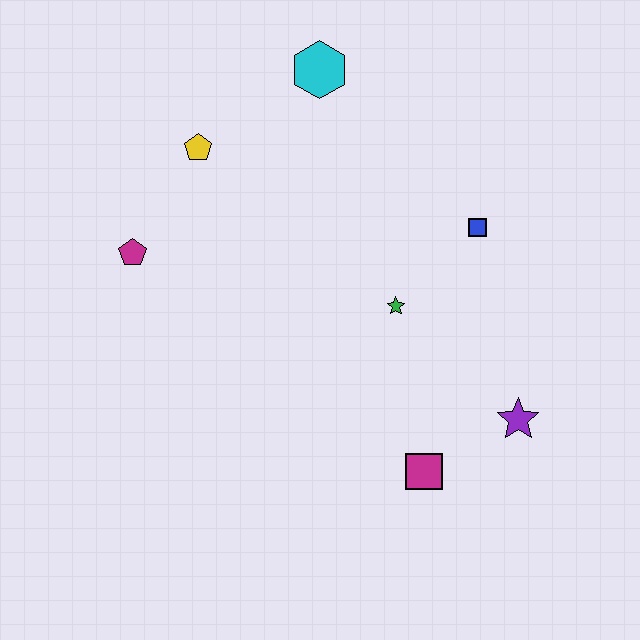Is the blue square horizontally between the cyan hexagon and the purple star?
Yes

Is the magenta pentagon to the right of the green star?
No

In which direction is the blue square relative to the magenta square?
The blue square is above the magenta square.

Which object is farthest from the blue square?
The magenta pentagon is farthest from the blue square.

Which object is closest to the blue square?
The green star is closest to the blue square.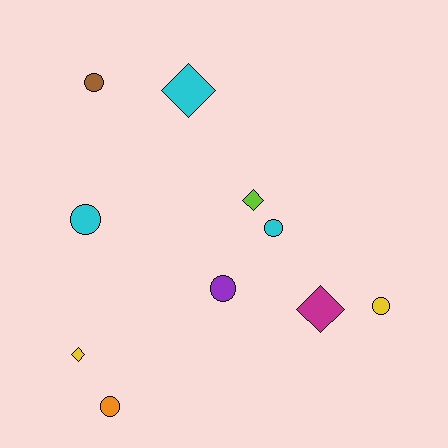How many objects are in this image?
There are 10 objects.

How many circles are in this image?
There are 6 circles.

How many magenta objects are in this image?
There is 1 magenta object.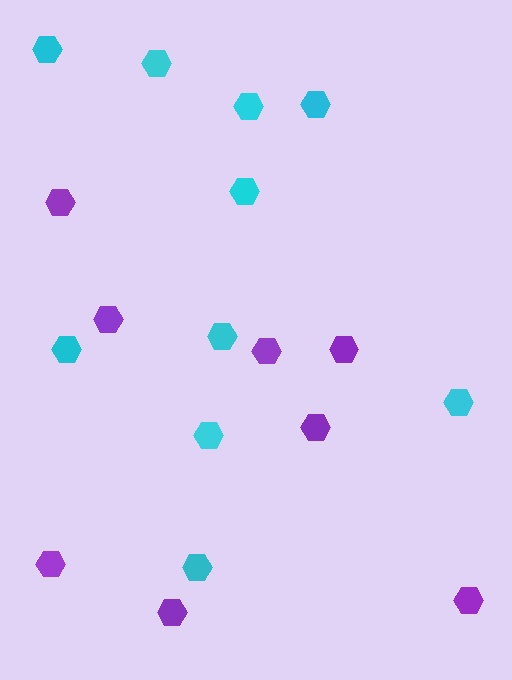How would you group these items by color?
There are 2 groups: one group of purple hexagons (8) and one group of cyan hexagons (10).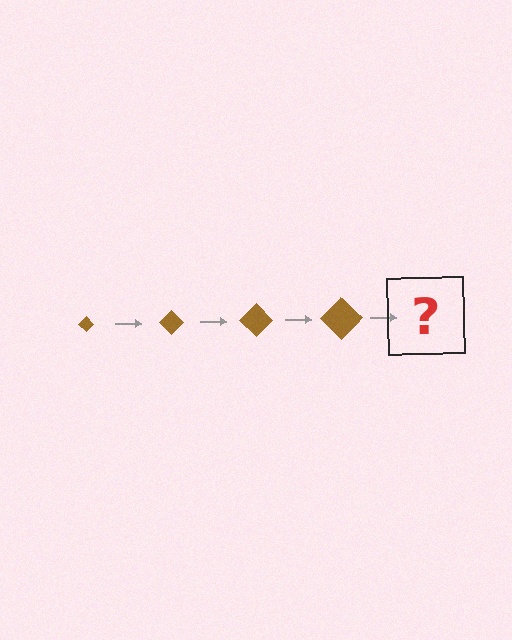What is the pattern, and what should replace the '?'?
The pattern is that the diamond gets progressively larger each step. The '?' should be a brown diamond, larger than the previous one.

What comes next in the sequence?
The next element should be a brown diamond, larger than the previous one.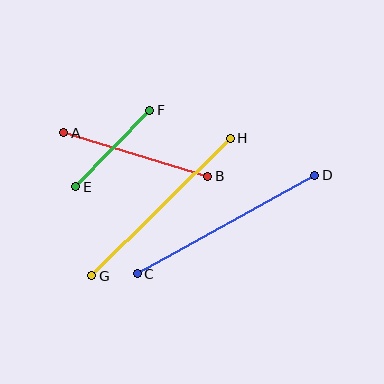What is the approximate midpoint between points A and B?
The midpoint is at approximately (136, 154) pixels.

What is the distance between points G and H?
The distance is approximately 195 pixels.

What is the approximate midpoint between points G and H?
The midpoint is at approximately (161, 207) pixels.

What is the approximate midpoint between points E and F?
The midpoint is at approximately (113, 149) pixels.